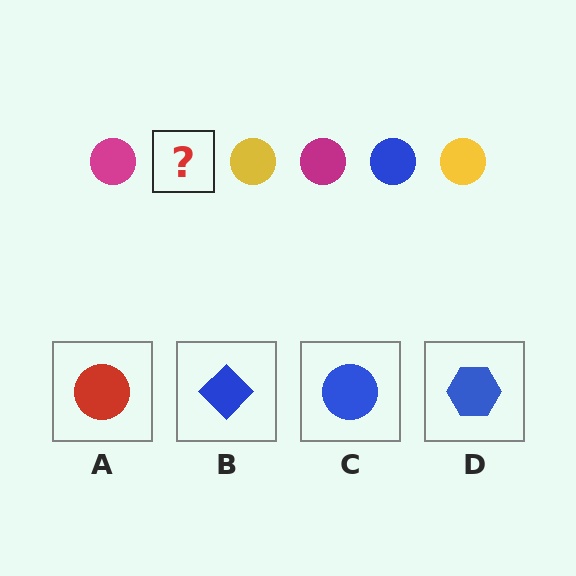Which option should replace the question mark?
Option C.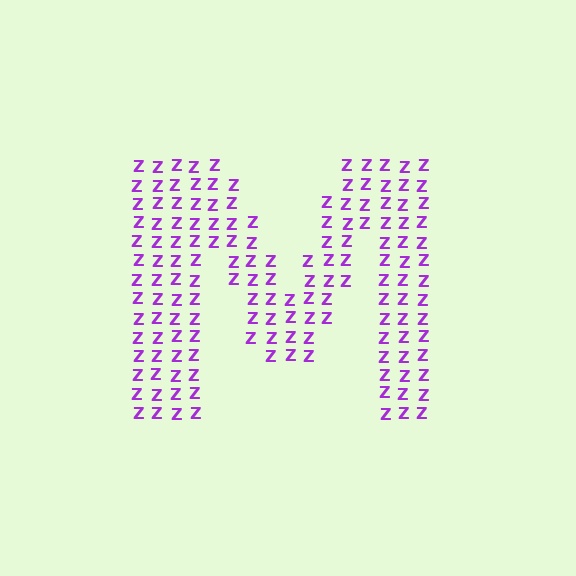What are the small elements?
The small elements are letter Z's.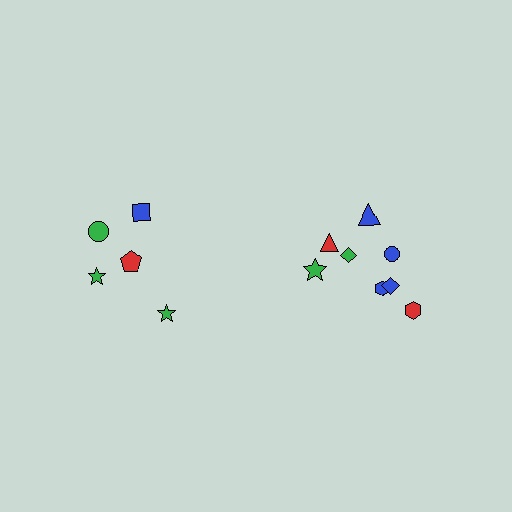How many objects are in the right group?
There are 8 objects.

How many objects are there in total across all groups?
There are 13 objects.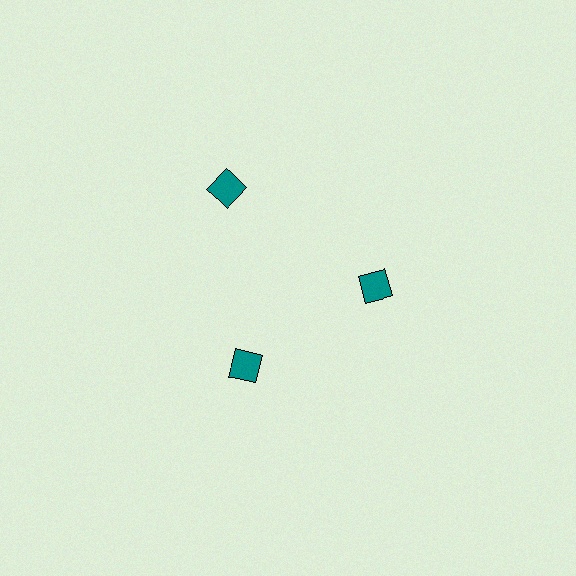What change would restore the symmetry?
The symmetry would be restored by moving it inward, back onto the ring so that all 3 diamonds sit at equal angles and equal distance from the center.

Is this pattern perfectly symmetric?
No. The 3 teal diamonds are arranged in a ring, but one element near the 11 o'clock position is pushed outward from the center, breaking the 3-fold rotational symmetry.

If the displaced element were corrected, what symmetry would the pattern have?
It would have 3-fold rotational symmetry — the pattern would map onto itself every 120 degrees.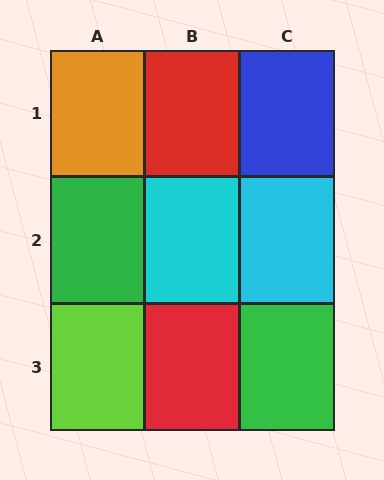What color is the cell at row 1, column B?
Red.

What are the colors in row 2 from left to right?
Green, cyan, cyan.